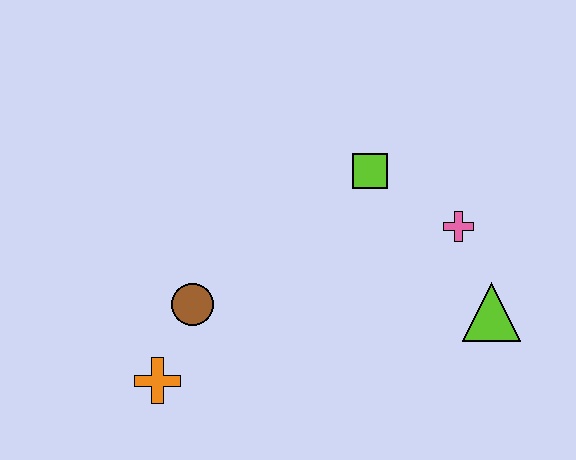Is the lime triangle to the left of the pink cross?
No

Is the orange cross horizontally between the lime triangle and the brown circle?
No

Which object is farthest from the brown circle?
The lime triangle is farthest from the brown circle.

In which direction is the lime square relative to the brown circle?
The lime square is to the right of the brown circle.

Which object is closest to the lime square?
The pink cross is closest to the lime square.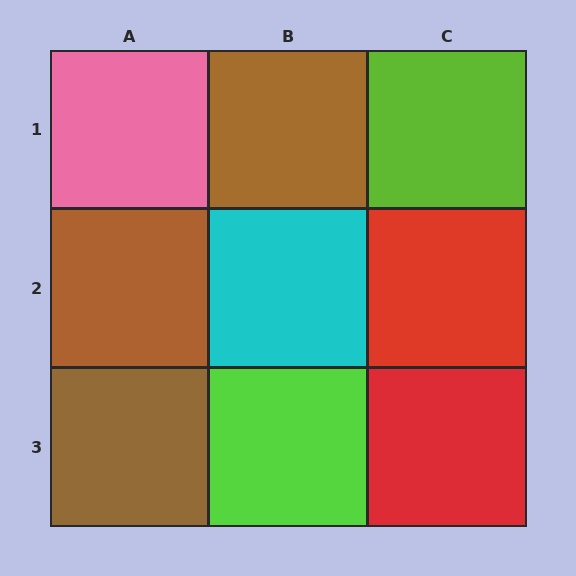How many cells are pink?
1 cell is pink.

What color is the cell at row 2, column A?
Brown.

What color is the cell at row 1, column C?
Lime.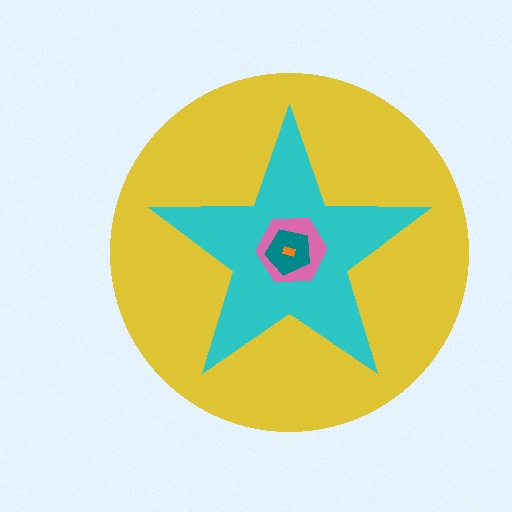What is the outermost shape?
The yellow circle.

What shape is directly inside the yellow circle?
The cyan star.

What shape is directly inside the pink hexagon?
The teal pentagon.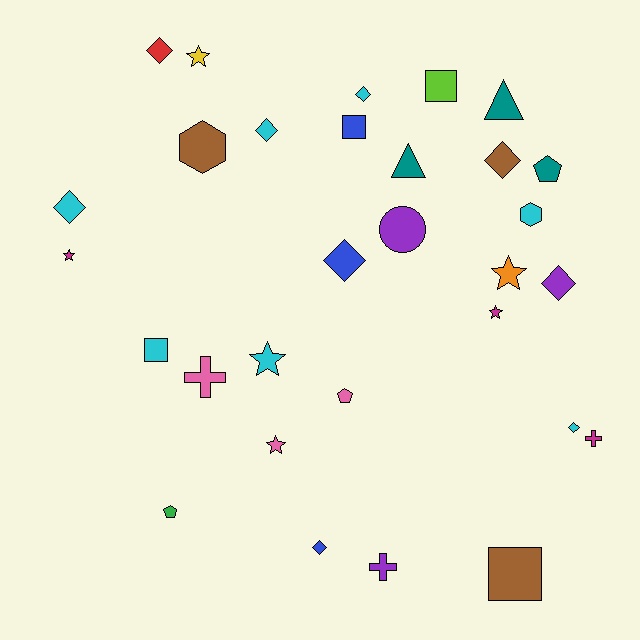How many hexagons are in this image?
There are 2 hexagons.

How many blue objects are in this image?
There are 3 blue objects.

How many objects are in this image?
There are 30 objects.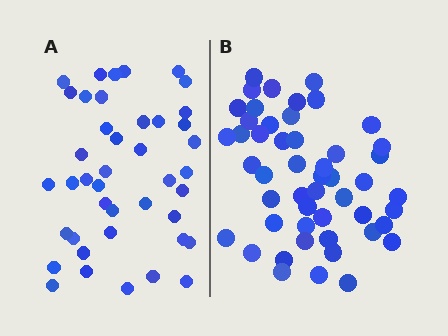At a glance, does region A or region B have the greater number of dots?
Region B (the right region) has more dots.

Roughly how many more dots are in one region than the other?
Region B has roughly 8 or so more dots than region A.